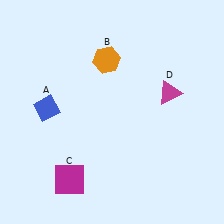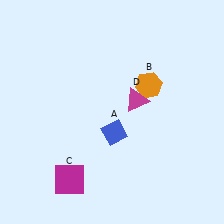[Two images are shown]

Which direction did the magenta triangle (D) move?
The magenta triangle (D) moved left.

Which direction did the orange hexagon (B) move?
The orange hexagon (B) moved right.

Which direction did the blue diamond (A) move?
The blue diamond (A) moved right.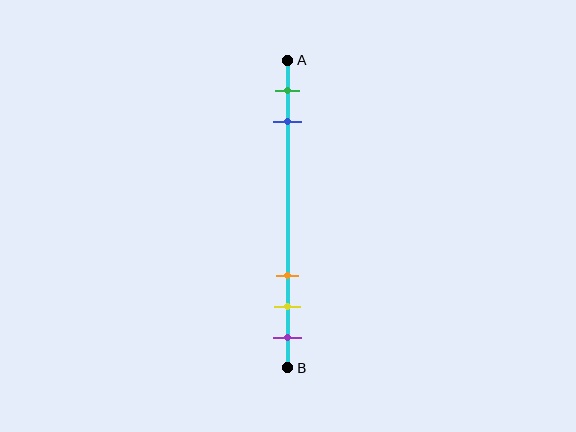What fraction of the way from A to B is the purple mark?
The purple mark is approximately 90% (0.9) of the way from A to B.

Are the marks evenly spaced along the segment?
No, the marks are not evenly spaced.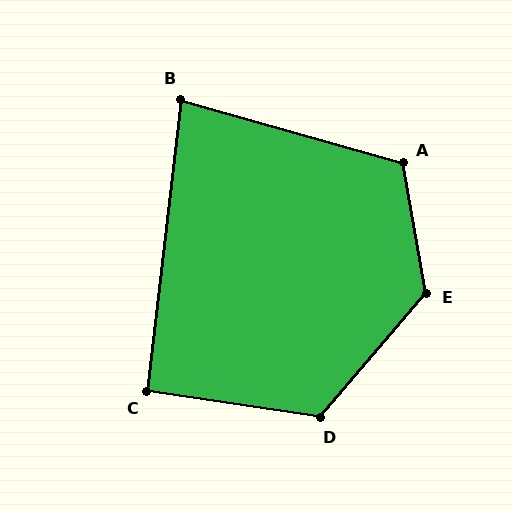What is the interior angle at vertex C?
Approximately 92 degrees (approximately right).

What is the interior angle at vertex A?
Approximately 116 degrees (obtuse).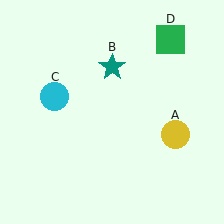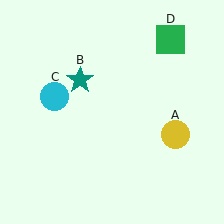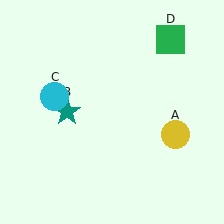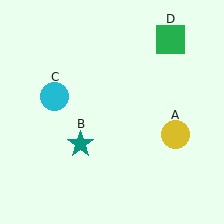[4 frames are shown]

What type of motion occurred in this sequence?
The teal star (object B) rotated counterclockwise around the center of the scene.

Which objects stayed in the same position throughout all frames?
Yellow circle (object A) and cyan circle (object C) and green square (object D) remained stationary.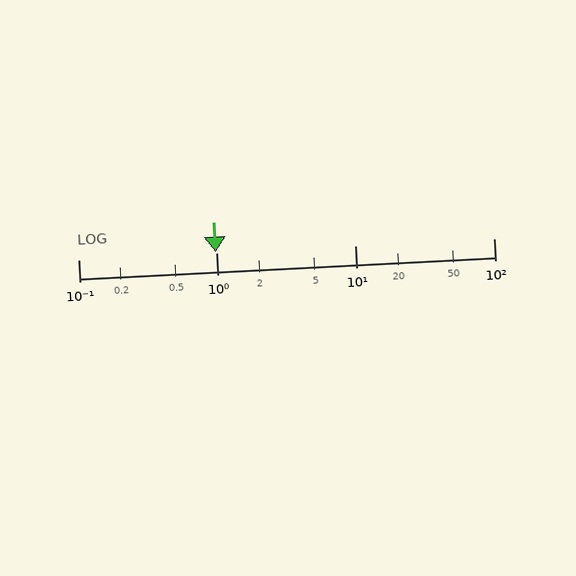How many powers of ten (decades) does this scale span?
The scale spans 3 decades, from 0.1 to 100.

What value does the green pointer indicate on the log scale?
The pointer indicates approximately 0.98.